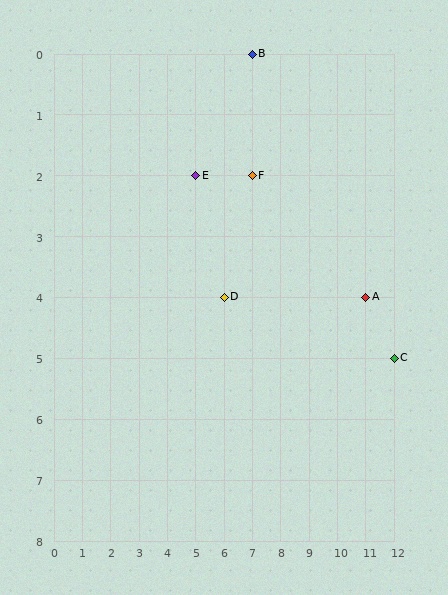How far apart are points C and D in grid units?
Points C and D are 6 columns and 1 row apart (about 6.1 grid units diagonally).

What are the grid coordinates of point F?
Point F is at grid coordinates (7, 2).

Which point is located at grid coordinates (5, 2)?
Point E is at (5, 2).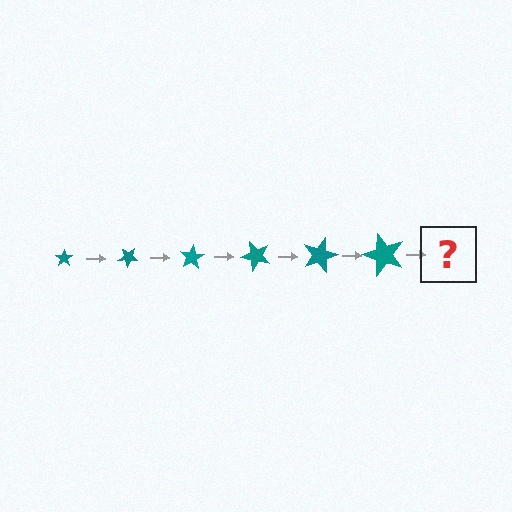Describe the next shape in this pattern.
It should be a star, larger than the previous one and rotated 240 degrees from the start.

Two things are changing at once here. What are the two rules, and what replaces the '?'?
The two rules are that the star grows larger each step and it rotates 40 degrees each step. The '?' should be a star, larger than the previous one and rotated 240 degrees from the start.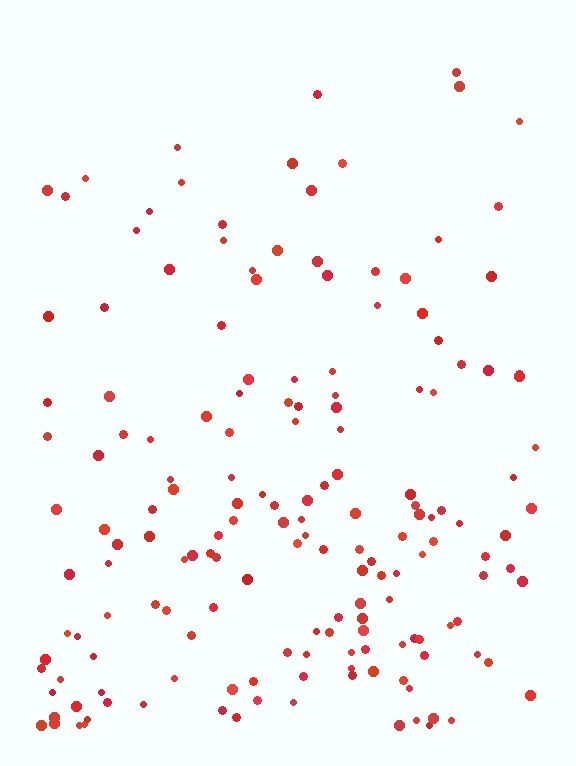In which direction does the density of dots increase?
From top to bottom, with the bottom side densest.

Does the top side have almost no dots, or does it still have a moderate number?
Still a moderate number, just noticeably fewer than the bottom.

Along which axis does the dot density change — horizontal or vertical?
Vertical.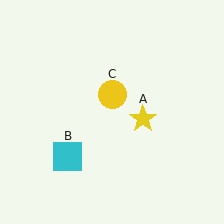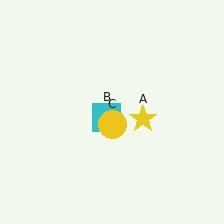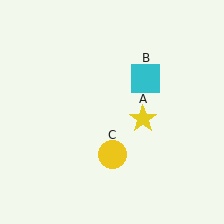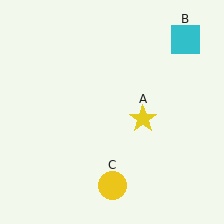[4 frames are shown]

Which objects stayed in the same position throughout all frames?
Yellow star (object A) remained stationary.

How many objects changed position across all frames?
2 objects changed position: cyan square (object B), yellow circle (object C).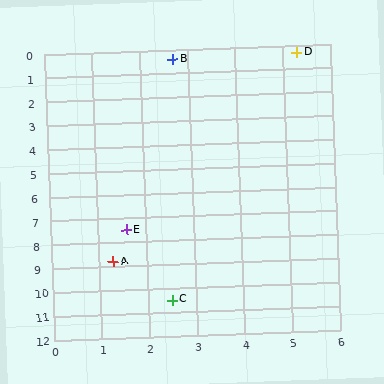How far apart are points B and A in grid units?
Points B and A are about 8.5 grid units apart.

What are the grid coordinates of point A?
Point A is at approximately (1.3, 8.8).